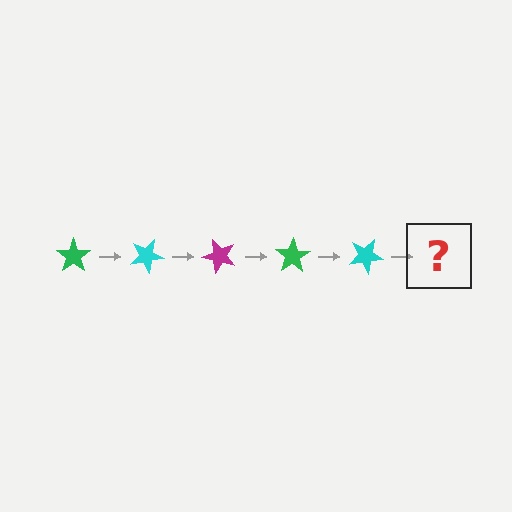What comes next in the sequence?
The next element should be a magenta star, rotated 125 degrees from the start.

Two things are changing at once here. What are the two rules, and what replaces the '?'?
The two rules are that it rotates 25 degrees each step and the color cycles through green, cyan, and magenta. The '?' should be a magenta star, rotated 125 degrees from the start.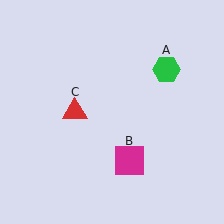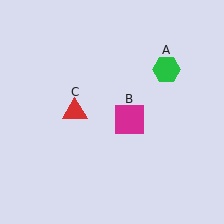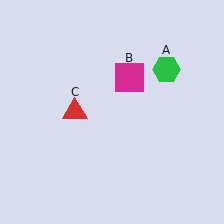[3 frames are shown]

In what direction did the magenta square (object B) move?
The magenta square (object B) moved up.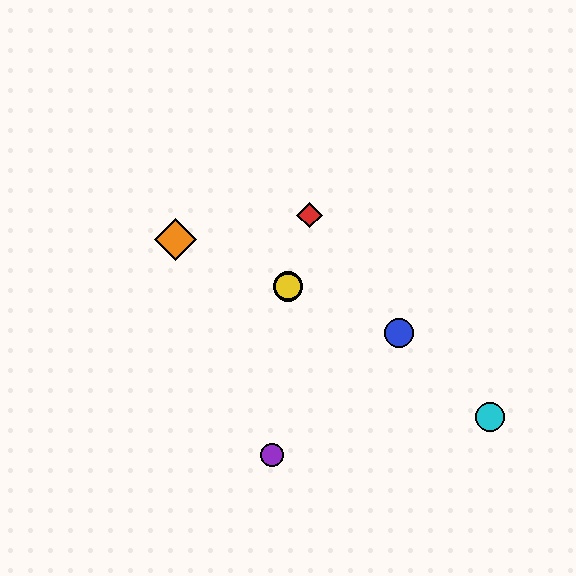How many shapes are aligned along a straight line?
4 shapes (the blue circle, the green circle, the yellow circle, the orange diamond) are aligned along a straight line.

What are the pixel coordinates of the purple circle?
The purple circle is at (272, 455).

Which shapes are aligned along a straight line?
The blue circle, the green circle, the yellow circle, the orange diamond are aligned along a straight line.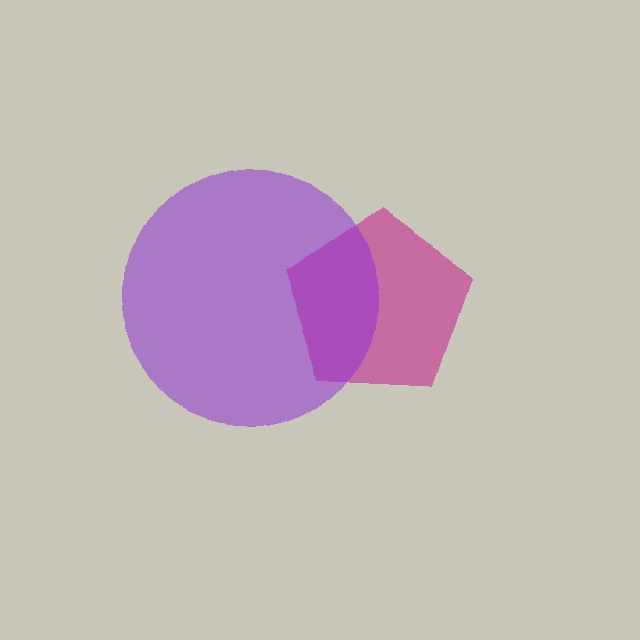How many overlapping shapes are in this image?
There are 2 overlapping shapes in the image.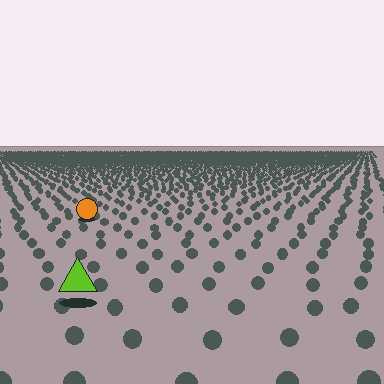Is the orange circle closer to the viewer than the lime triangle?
No. The lime triangle is closer — you can tell from the texture gradient: the ground texture is coarser near it.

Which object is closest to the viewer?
The lime triangle is closest. The texture marks near it are larger and more spread out.